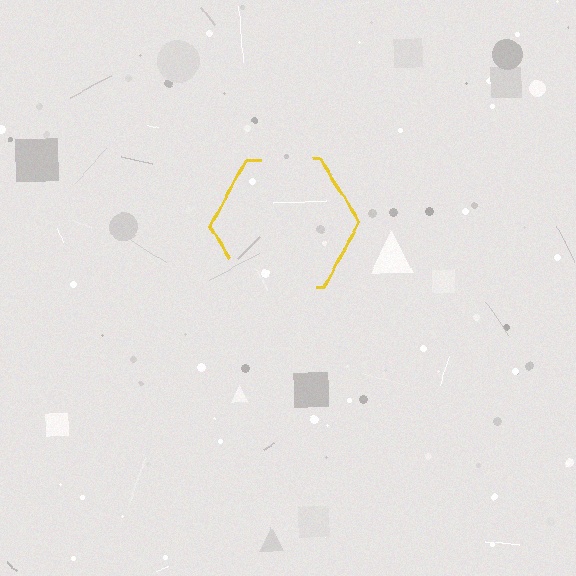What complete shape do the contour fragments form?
The contour fragments form a hexagon.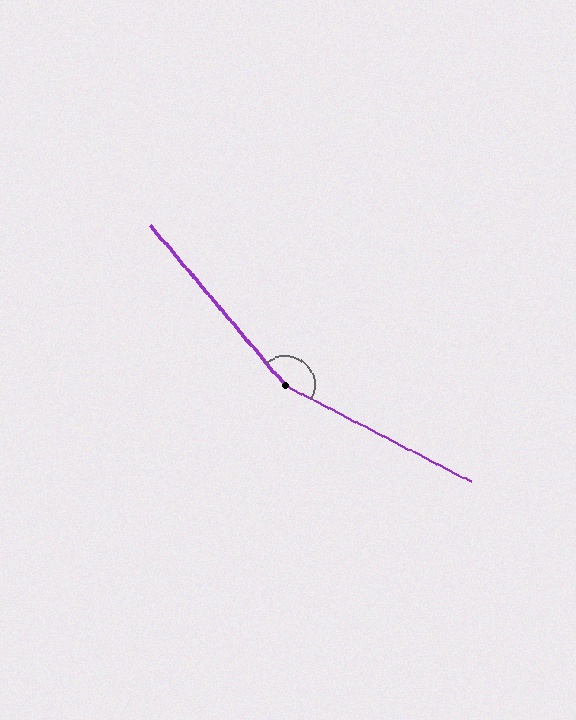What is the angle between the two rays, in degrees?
Approximately 158 degrees.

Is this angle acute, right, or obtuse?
It is obtuse.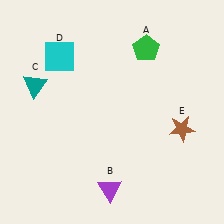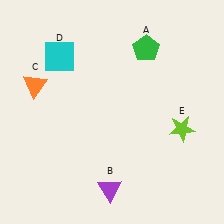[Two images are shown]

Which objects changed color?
C changed from teal to orange. E changed from brown to lime.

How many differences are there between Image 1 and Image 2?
There are 2 differences between the two images.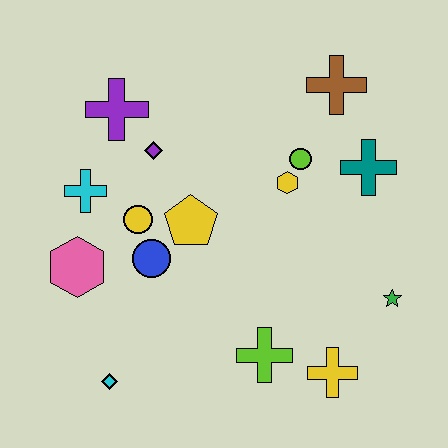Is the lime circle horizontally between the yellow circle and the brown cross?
Yes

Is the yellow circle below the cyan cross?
Yes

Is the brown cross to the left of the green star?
Yes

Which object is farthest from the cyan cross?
The green star is farthest from the cyan cross.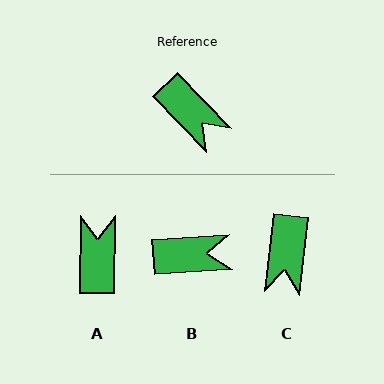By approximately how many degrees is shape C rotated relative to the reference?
Approximately 50 degrees clockwise.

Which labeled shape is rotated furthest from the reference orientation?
A, about 135 degrees away.